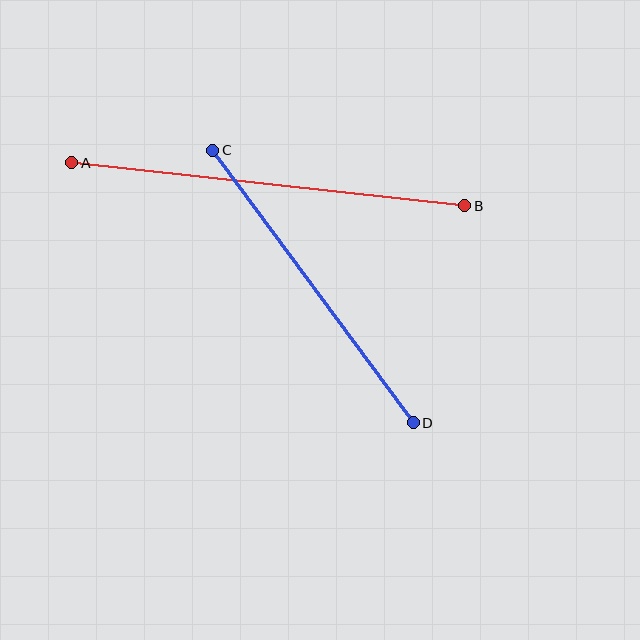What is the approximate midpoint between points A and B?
The midpoint is at approximately (268, 184) pixels.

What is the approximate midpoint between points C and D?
The midpoint is at approximately (313, 286) pixels.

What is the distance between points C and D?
The distance is approximately 338 pixels.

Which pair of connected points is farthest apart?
Points A and B are farthest apart.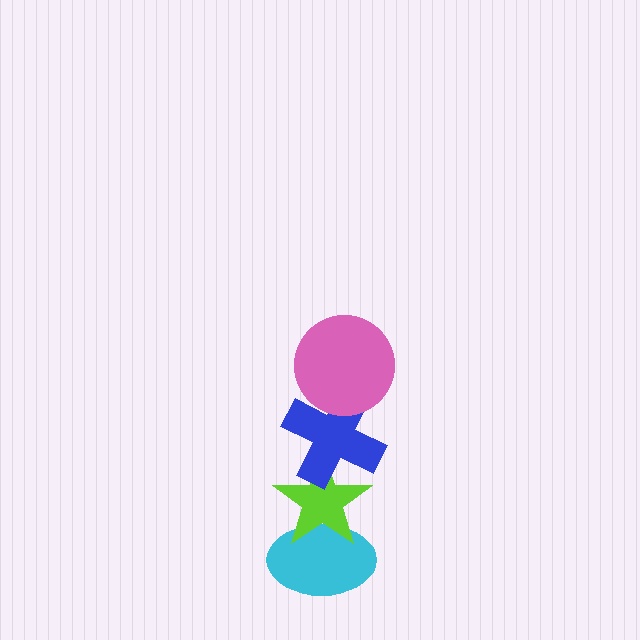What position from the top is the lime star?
The lime star is 3rd from the top.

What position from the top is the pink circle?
The pink circle is 1st from the top.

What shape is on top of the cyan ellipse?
The lime star is on top of the cyan ellipse.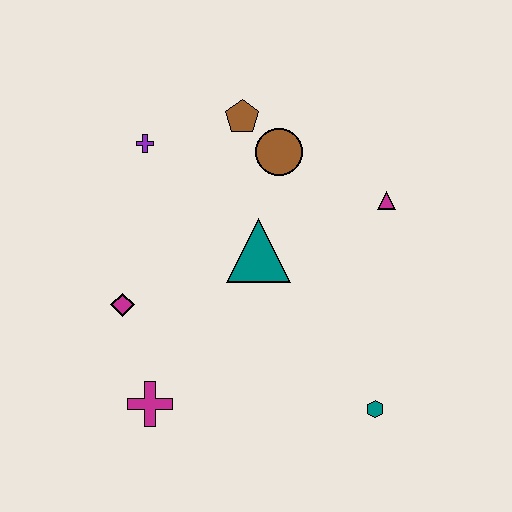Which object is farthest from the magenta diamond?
The magenta triangle is farthest from the magenta diamond.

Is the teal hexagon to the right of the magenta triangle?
No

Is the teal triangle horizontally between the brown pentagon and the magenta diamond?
No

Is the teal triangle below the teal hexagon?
No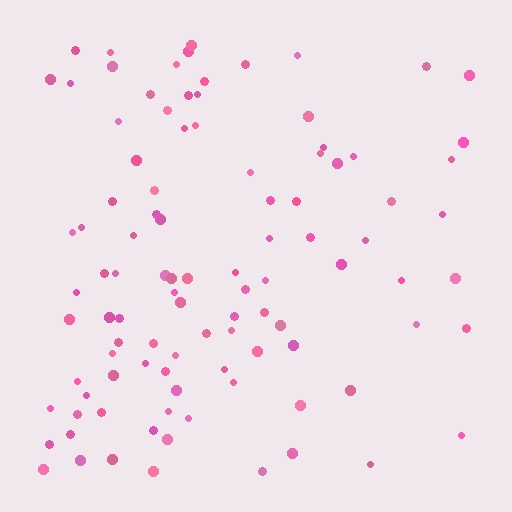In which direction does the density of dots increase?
From right to left, with the left side densest.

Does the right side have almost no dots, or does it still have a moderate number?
Still a moderate number, just noticeably fewer than the left.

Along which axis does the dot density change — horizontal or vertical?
Horizontal.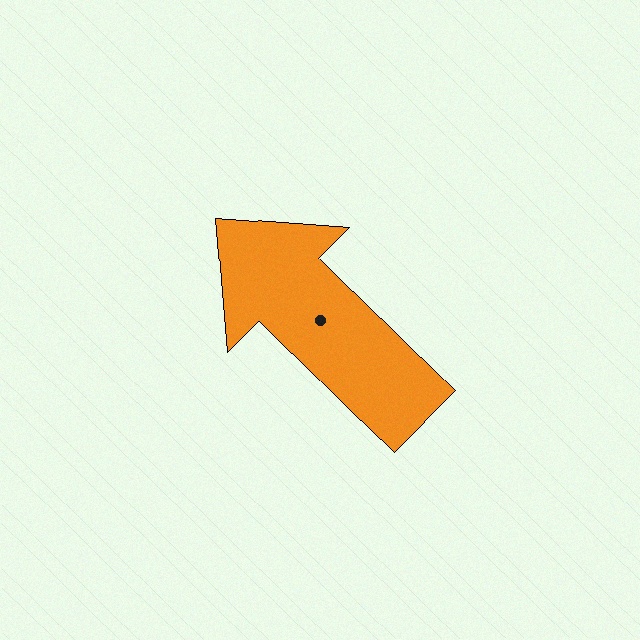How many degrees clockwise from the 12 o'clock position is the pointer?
Approximately 315 degrees.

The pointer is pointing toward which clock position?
Roughly 10 o'clock.